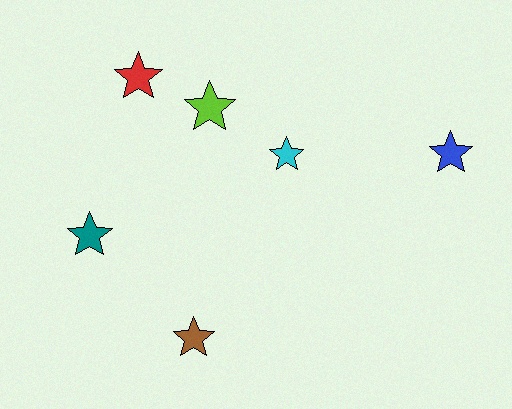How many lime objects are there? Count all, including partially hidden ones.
There is 1 lime object.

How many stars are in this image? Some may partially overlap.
There are 6 stars.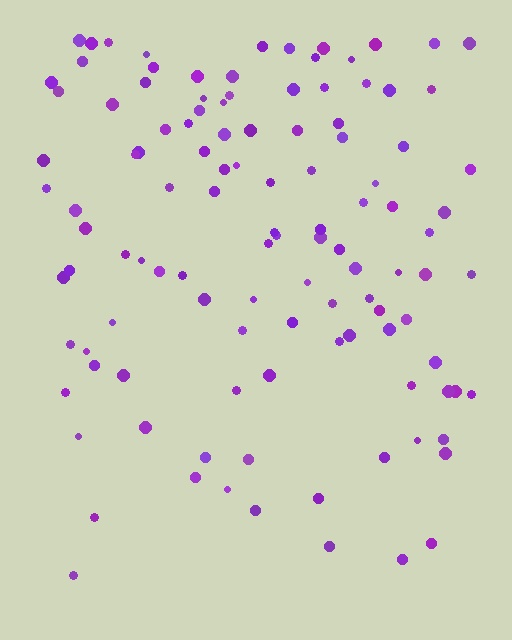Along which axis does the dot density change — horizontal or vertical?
Vertical.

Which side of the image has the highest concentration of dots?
The top.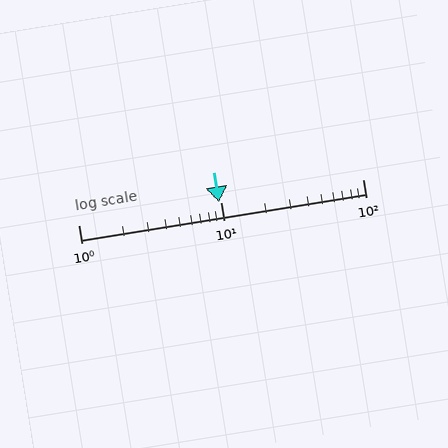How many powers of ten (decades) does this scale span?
The scale spans 2 decades, from 1 to 100.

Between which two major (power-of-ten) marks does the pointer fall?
The pointer is between 1 and 10.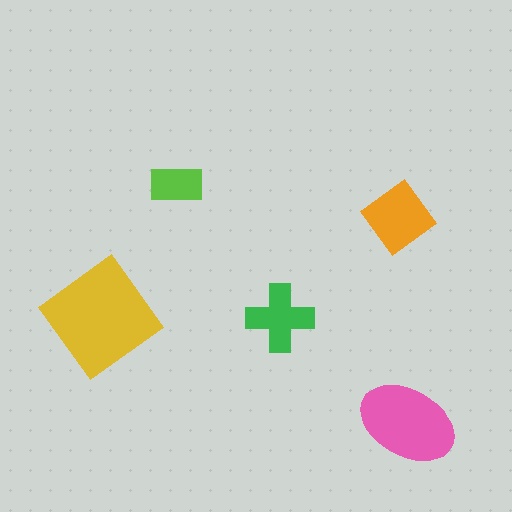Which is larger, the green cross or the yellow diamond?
The yellow diamond.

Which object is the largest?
The yellow diamond.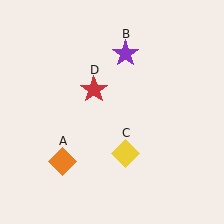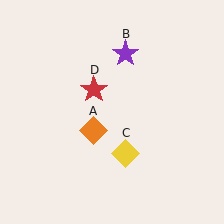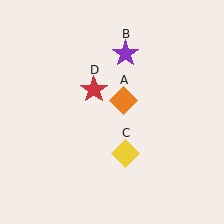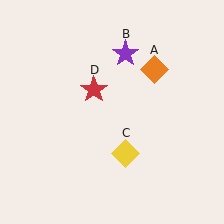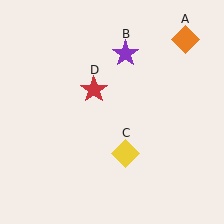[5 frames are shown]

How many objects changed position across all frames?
1 object changed position: orange diamond (object A).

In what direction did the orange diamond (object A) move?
The orange diamond (object A) moved up and to the right.